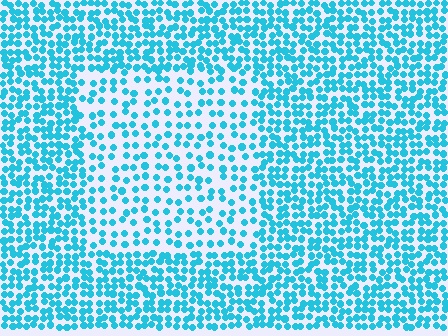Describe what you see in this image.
The image contains small cyan elements arranged at two different densities. A rectangle-shaped region is visible where the elements are less densely packed than the surrounding area.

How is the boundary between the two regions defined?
The boundary is defined by a change in element density (approximately 1.9x ratio). All elements are the same color, size, and shape.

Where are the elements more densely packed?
The elements are more densely packed outside the rectangle boundary.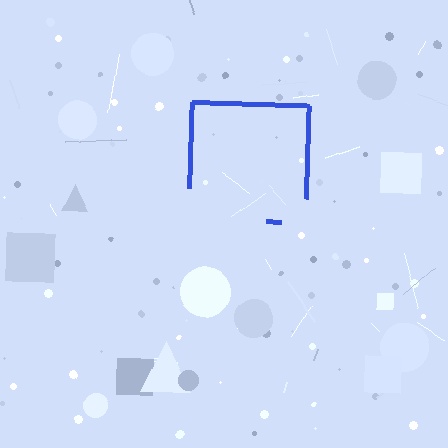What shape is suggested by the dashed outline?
The dashed outline suggests a square.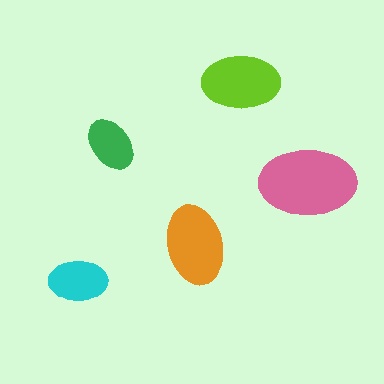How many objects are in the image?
There are 5 objects in the image.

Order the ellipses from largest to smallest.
the pink one, the orange one, the lime one, the cyan one, the green one.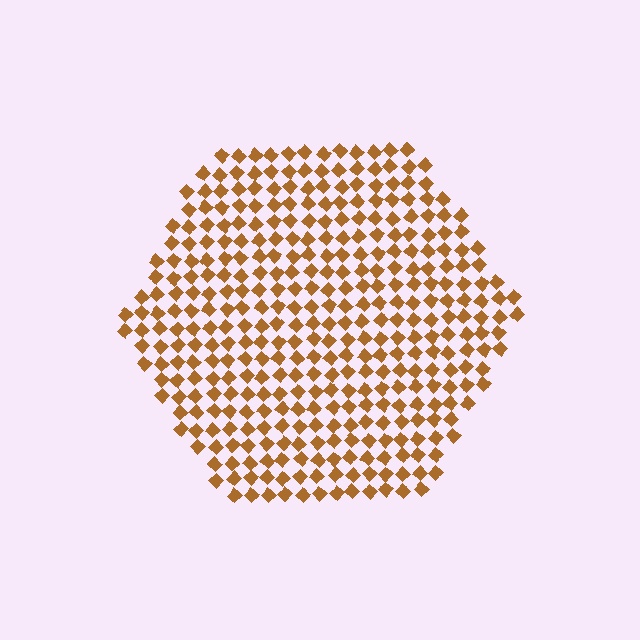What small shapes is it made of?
It is made of small diamonds.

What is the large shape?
The large shape is a hexagon.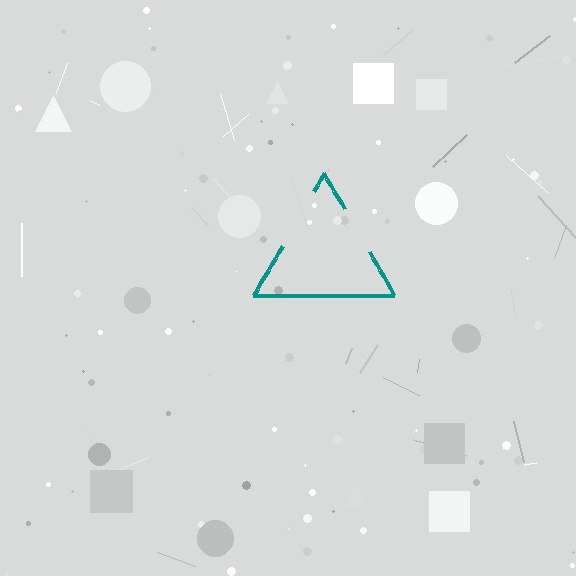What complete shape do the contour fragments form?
The contour fragments form a triangle.